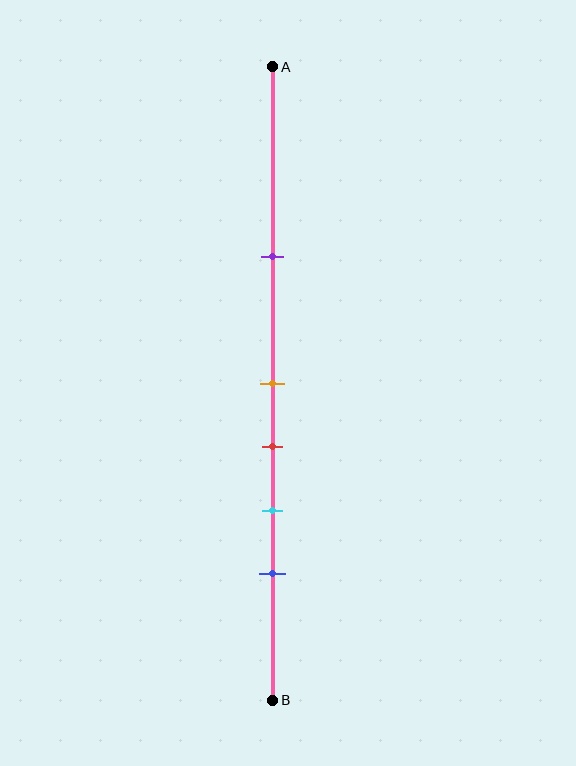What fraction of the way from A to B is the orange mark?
The orange mark is approximately 50% (0.5) of the way from A to B.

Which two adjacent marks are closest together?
The orange and red marks are the closest adjacent pair.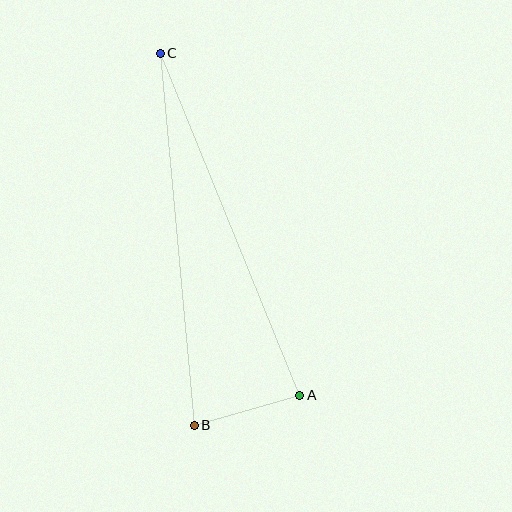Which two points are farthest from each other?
Points B and C are farthest from each other.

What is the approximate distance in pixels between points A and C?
The distance between A and C is approximately 370 pixels.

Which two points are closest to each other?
Points A and B are closest to each other.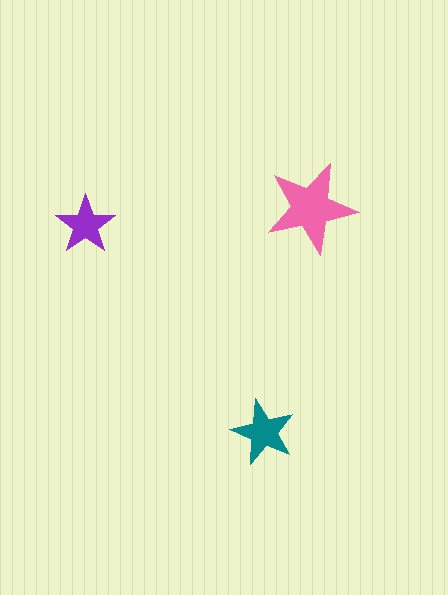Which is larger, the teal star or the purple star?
The teal one.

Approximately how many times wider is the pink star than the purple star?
About 1.5 times wider.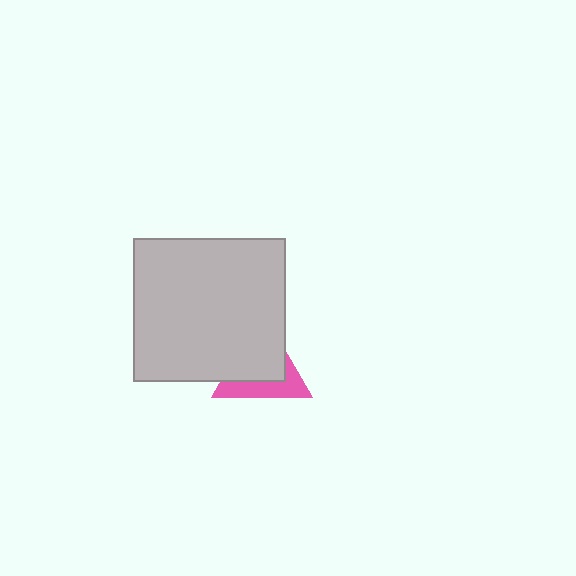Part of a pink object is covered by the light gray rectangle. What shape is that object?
It is a triangle.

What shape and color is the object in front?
The object in front is a light gray rectangle.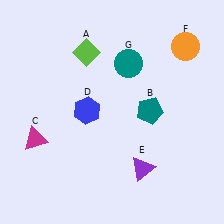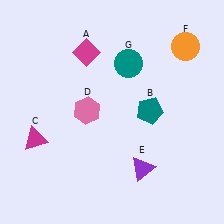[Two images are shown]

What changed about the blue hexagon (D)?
In Image 1, D is blue. In Image 2, it changed to pink.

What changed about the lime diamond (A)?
In Image 1, A is lime. In Image 2, it changed to magenta.